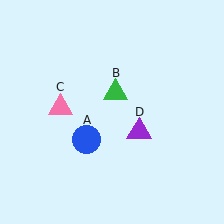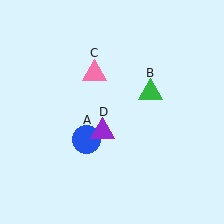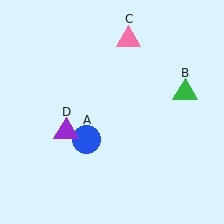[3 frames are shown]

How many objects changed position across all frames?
3 objects changed position: green triangle (object B), pink triangle (object C), purple triangle (object D).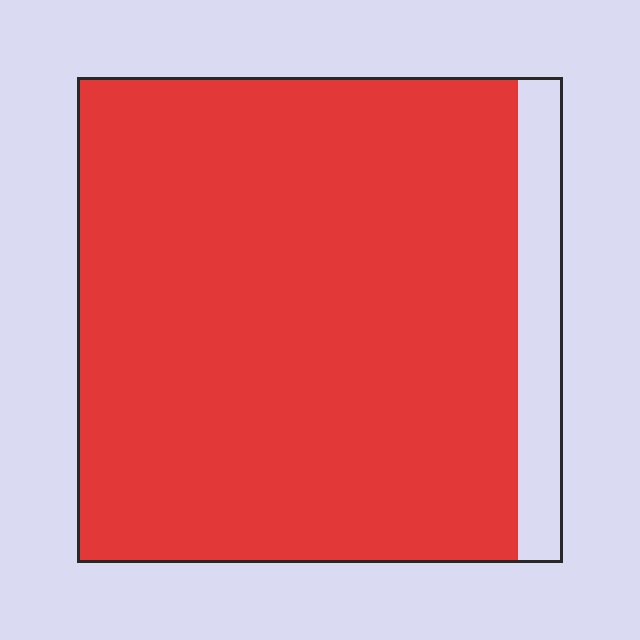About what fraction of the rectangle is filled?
About nine tenths (9/10).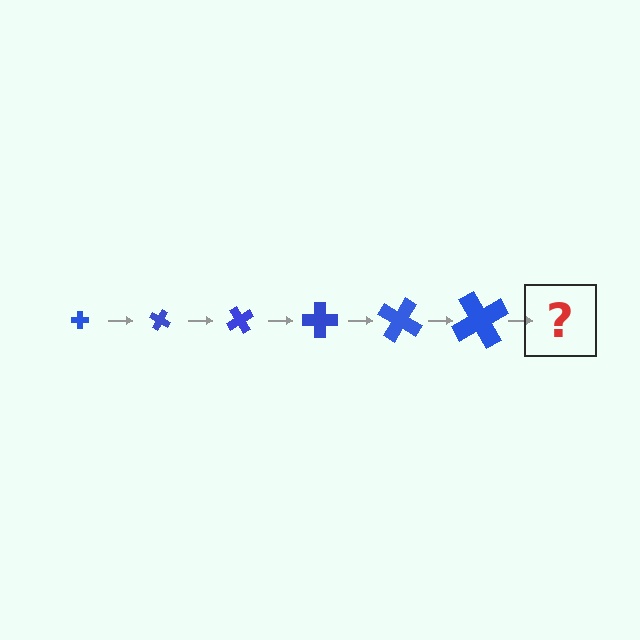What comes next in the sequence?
The next element should be a cross, larger than the previous one and rotated 180 degrees from the start.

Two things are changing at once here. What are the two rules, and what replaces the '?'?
The two rules are that the cross grows larger each step and it rotates 30 degrees each step. The '?' should be a cross, larger than the previous one and rotated 180 degrees from the start.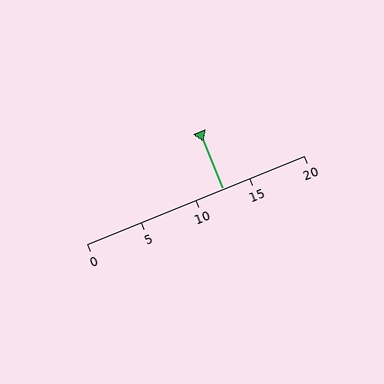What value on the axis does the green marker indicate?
The marker indicates approximately 12.5.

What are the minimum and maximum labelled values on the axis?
The axis runs from 0 to 20.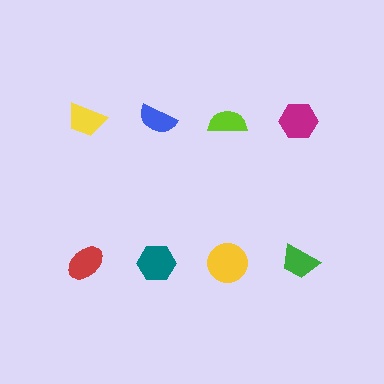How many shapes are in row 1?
4 shapes.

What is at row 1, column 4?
A magenta hexagon.